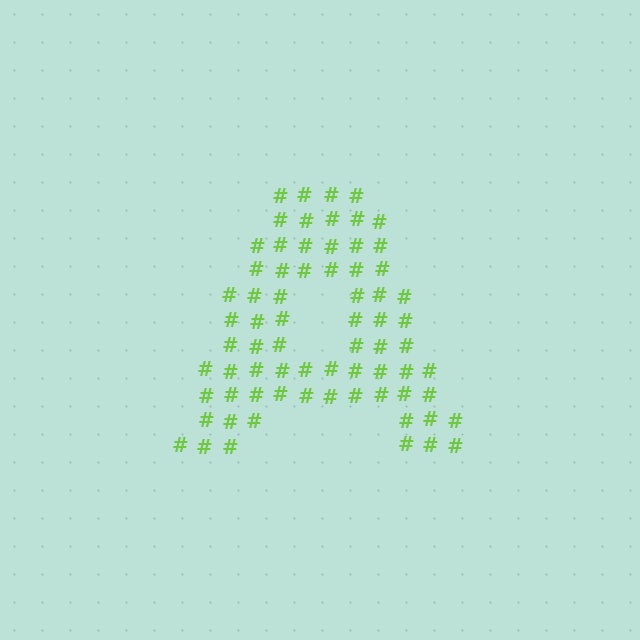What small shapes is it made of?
It is made of small hash symbols.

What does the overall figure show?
The overall figure shows the letter A.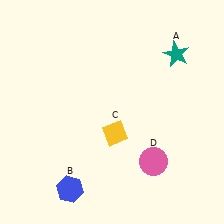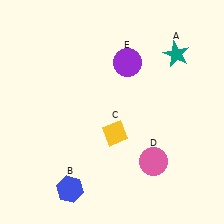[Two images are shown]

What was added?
A purple circle (E) was added in Image 2.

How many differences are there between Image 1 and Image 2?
There is 1 difference between the two images.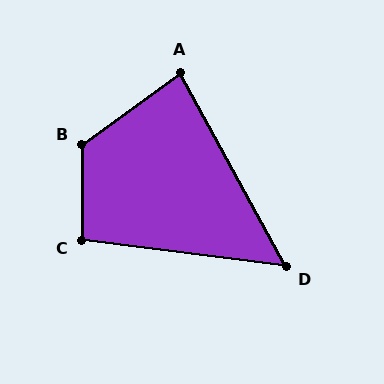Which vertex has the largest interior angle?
B, at approximately 126 degrees.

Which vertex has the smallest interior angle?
D, at approximately 54 degrees.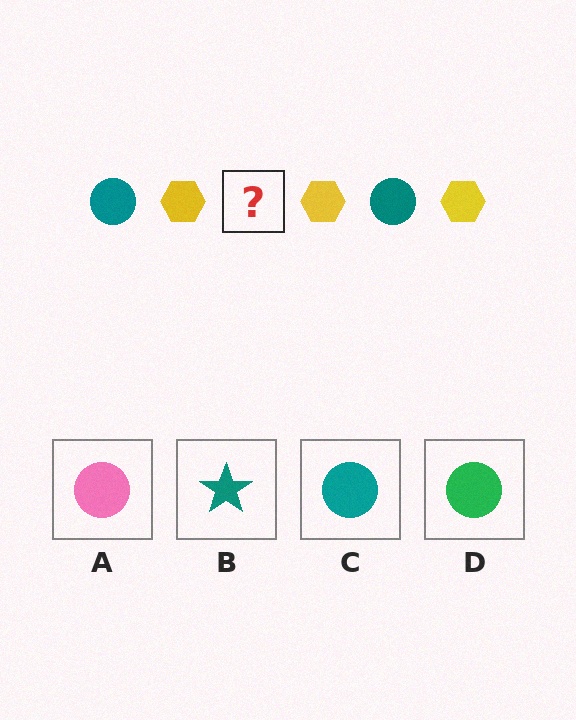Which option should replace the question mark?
Option C.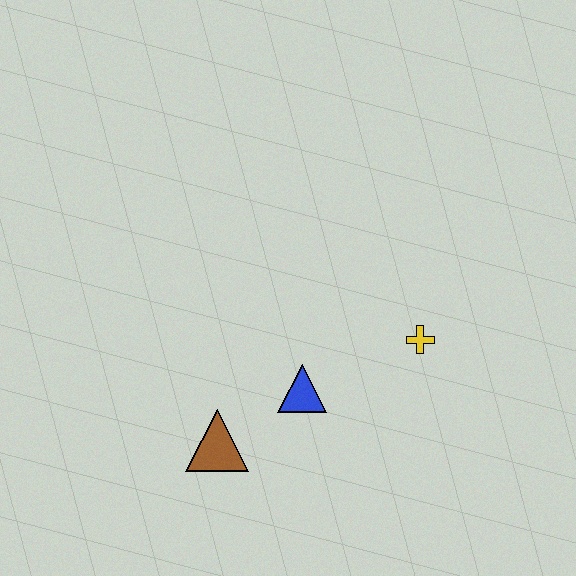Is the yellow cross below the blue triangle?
No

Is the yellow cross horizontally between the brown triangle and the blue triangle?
No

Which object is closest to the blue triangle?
The brown triangle is closest to the blue triangle.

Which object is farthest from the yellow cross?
The brown triangle is farthest from the yellow cross.